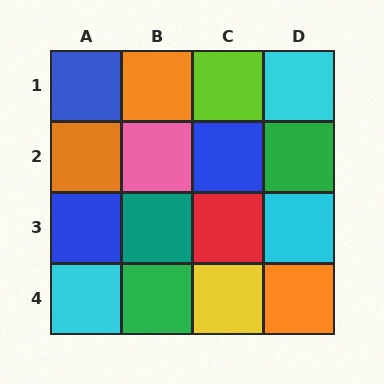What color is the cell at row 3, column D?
Cyan.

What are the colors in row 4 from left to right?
Cyan, green, yellow, orange.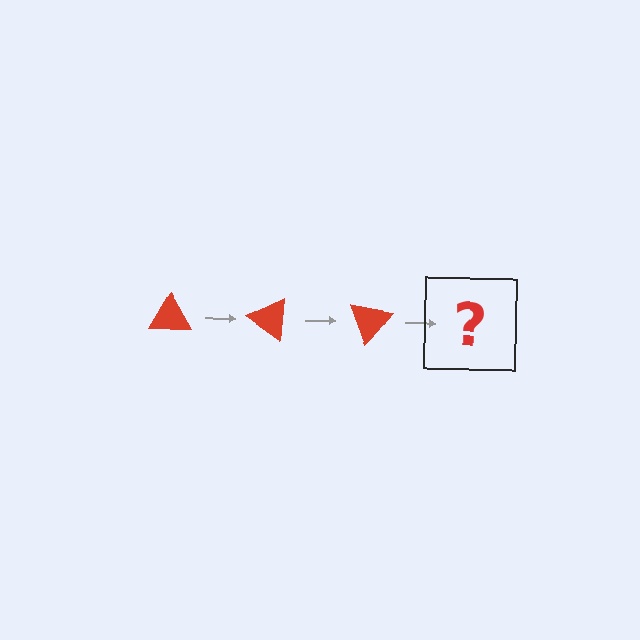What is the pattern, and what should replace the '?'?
The pattern is that the triangle rotates 35 degrees each step. The '?' should be a red triangle rotated 105 degrees.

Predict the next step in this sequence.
The next step is a red triangle rotated 105 degrees.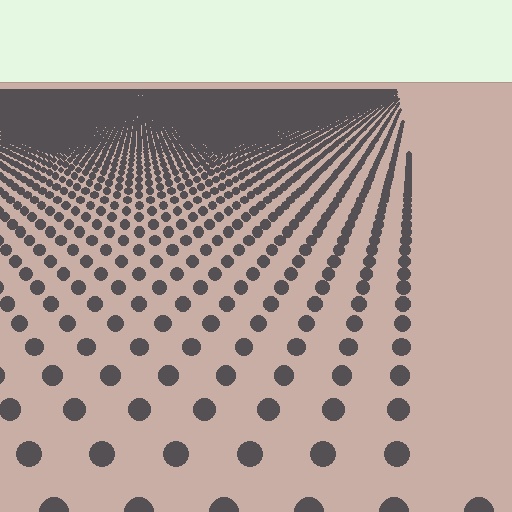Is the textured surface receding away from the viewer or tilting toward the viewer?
The surface is receding away from the viewer. Texture elements get smaller and denser toward the top.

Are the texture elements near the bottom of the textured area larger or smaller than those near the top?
Larger. Near the bottom, elements are closer to the viewer and appear at a bigger on-screen size.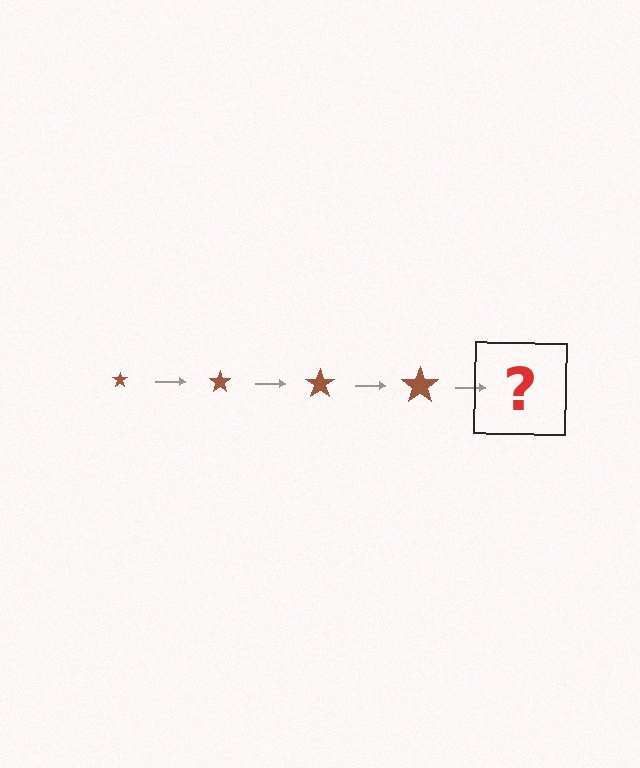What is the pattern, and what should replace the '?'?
The pattern is that the star gets progressively larger each step. The '?' should be a brown star, larger than the previous one.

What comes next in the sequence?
The next element should be a brown star, larger than the previous one.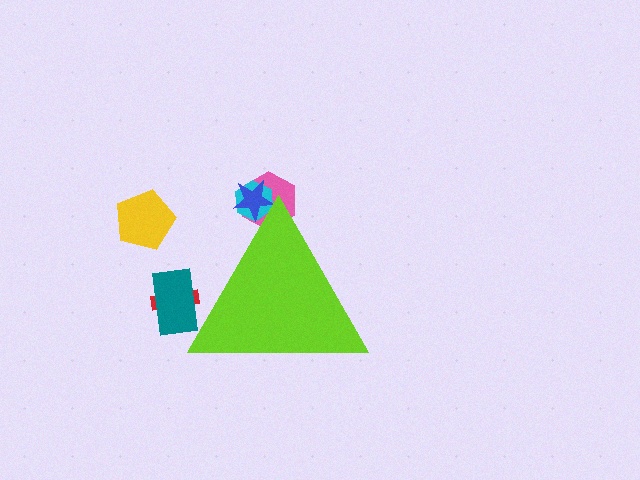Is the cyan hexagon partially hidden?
Yes, the cyan hexagon is partially hidden behind the lime triangle.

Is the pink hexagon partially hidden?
Yes, the pink hexagon is partially hidden behind the lime triangle.